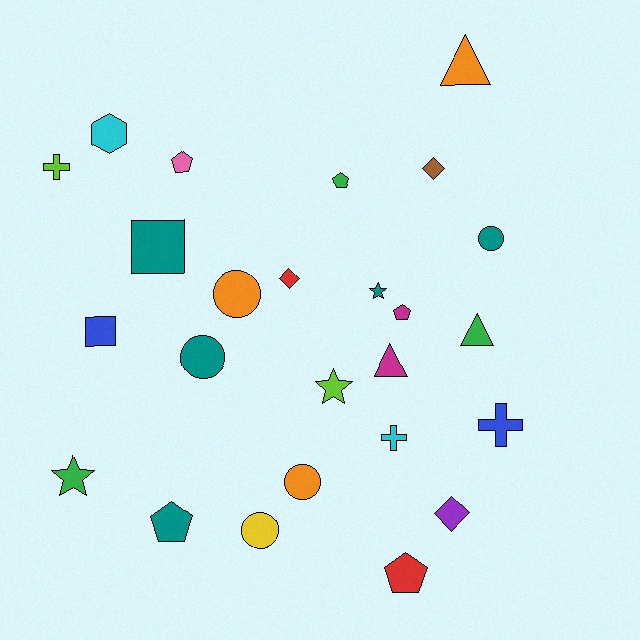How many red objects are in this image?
There are 2 red objects.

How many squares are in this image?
There are 2 squares.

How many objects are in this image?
There are 25 objects.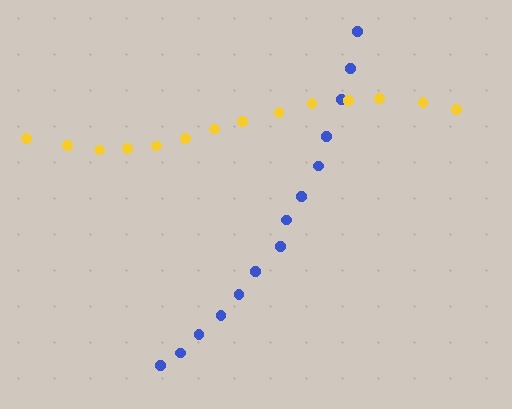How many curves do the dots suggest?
There are 2 distinct paths.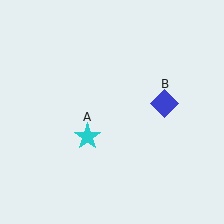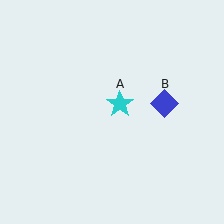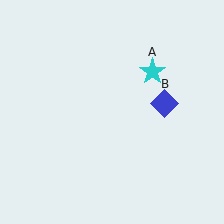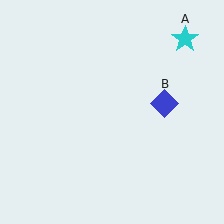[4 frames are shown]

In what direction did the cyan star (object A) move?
The cyan star (object A) moved up and to the right.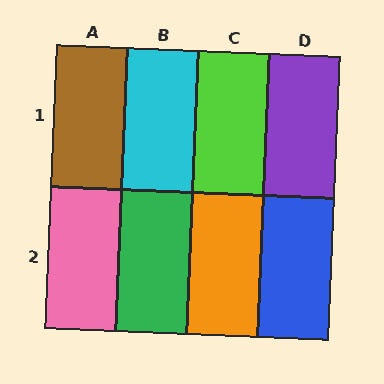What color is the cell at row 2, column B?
Green.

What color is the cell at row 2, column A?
Pink.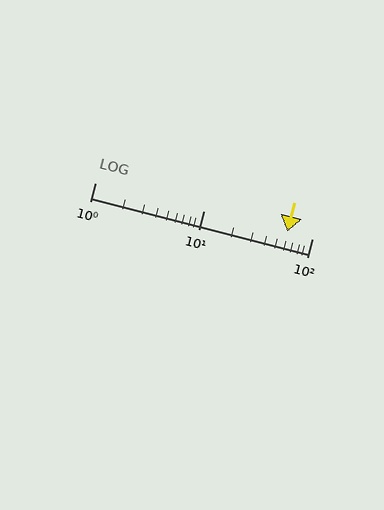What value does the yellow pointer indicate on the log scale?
The pointer indicates approximately 59.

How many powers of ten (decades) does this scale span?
The scale spans 2 decades, from 1 to 100.